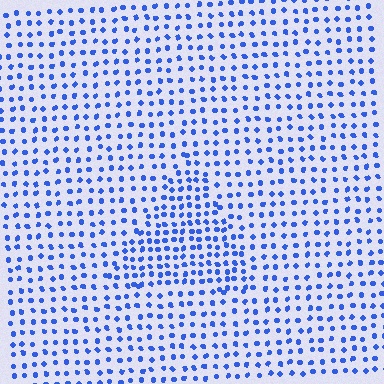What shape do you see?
I see a triangle.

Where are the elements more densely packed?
The elements are more densely packed inside the triangle boundary.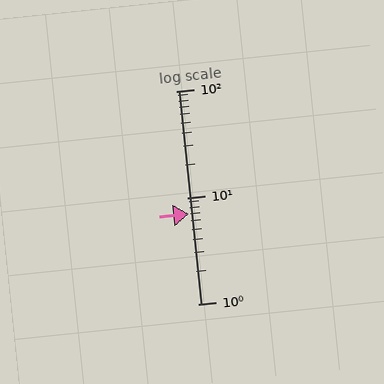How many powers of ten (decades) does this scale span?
The scale spans 2 decades, from 1 to 100.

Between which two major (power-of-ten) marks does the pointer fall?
The pointer is between 1 and 10.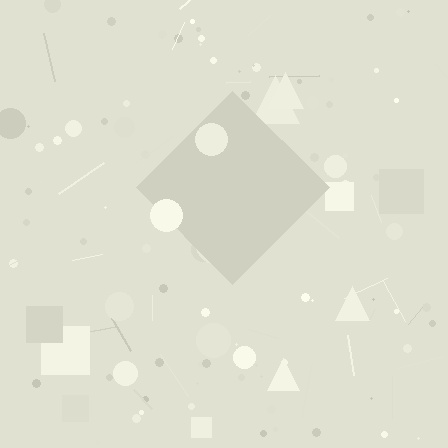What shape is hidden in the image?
A diamond is hidden in the image.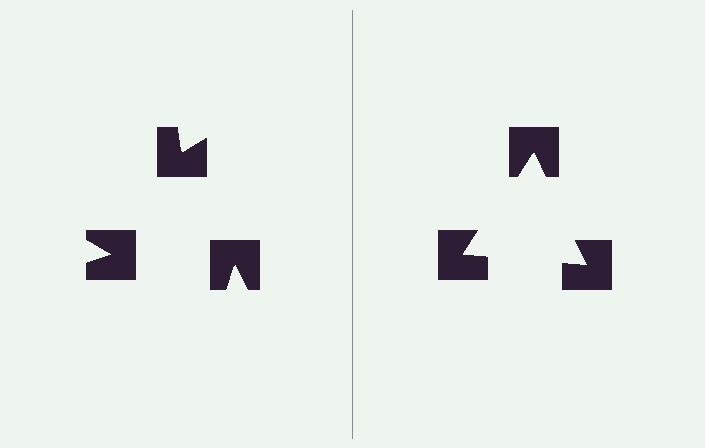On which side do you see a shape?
An illusory triangle appears on the right side. On the left side the wedge cuts are rotated, so no coherent shape forms.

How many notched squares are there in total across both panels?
6 — 3 on each side.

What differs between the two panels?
The notched squares are positioned identically on both sides; only the wedge orientations differ. On the right they align to a triangle; on the left they are misaligned.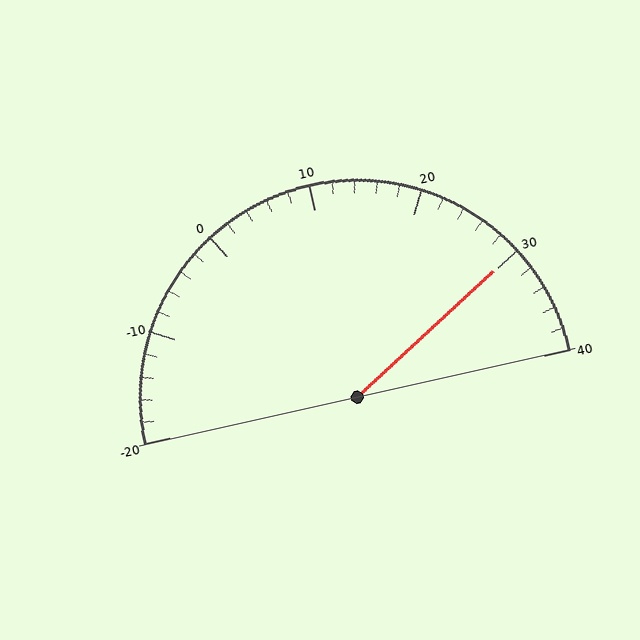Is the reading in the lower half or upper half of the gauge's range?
The reading is in the upper half of the range (-20 to 40).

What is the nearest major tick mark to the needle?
The nearest major tick mark is 30.